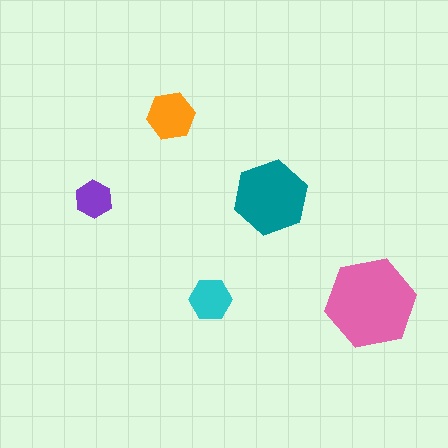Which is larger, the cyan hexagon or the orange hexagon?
The orange one.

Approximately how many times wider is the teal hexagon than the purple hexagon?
About 2 times wider.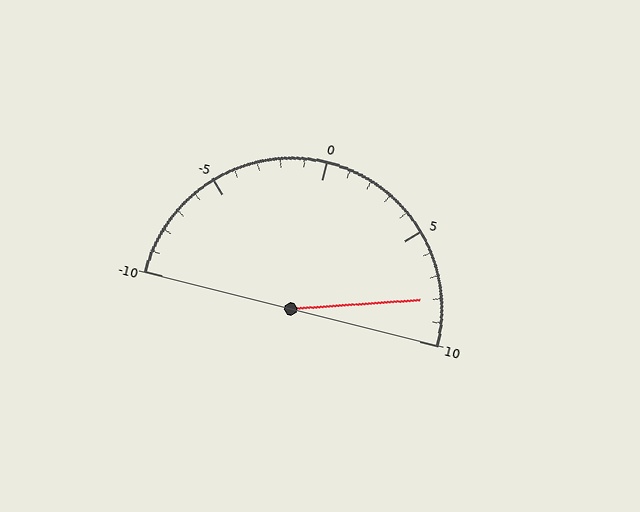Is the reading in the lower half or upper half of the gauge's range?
The reading is in the upper half of the range (-10 to 10).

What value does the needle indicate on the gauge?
The needle indicates approximately 8.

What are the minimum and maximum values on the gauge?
The gauge ranges from -10 to 10.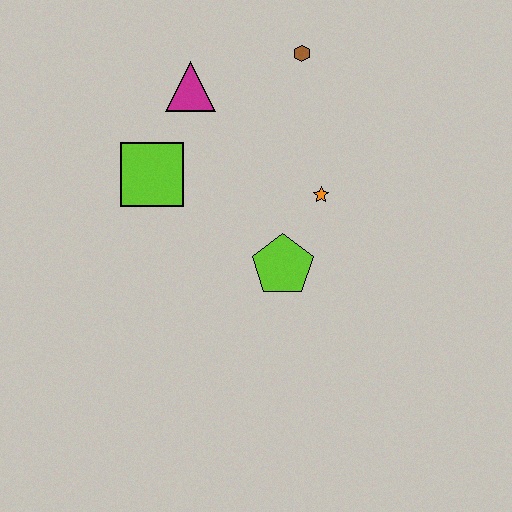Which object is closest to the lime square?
The magenta triangle is closest to the lime square.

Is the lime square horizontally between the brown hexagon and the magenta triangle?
No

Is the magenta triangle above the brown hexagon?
No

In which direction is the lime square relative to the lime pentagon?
The lime square is to the left of the lime pentagon.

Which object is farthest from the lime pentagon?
The brown hexagon is farthest from the lime pentagon.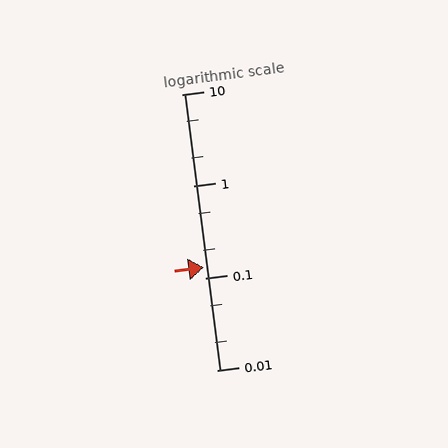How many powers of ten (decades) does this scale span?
The scale spans 3 decades, from 0.01 to 10.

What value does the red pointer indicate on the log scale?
The pointer indicates approximately 0.13.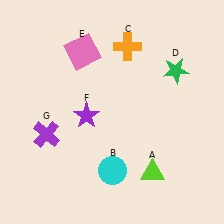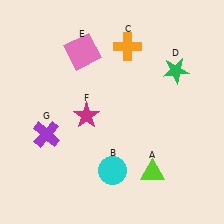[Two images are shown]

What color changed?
The star (F) changed from purple in Image 1 to magenta in Image 2.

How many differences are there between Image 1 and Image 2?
There is 1 difference between the two images.